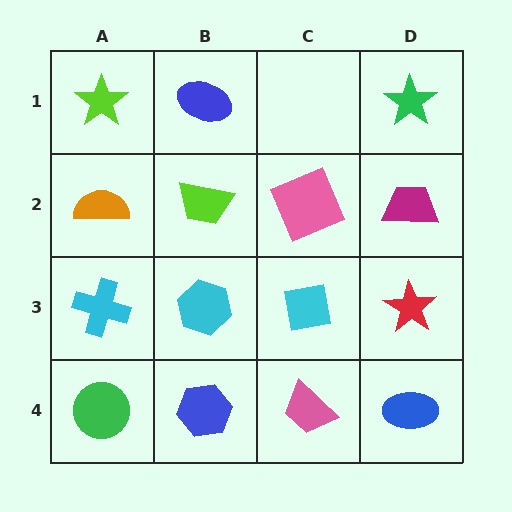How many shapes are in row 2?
4 shapes.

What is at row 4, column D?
A blue ellipse.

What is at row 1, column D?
A green star.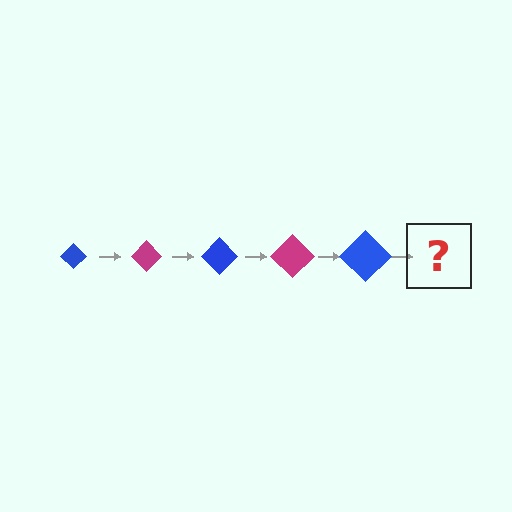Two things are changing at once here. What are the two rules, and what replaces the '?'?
The two rules are that the diamond grows larger each step and the color cycles through blue and magenta. The '?' should be a magenta diamond, larger than the previous one.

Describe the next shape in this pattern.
It should be a magenta diamond, larger than the previous one.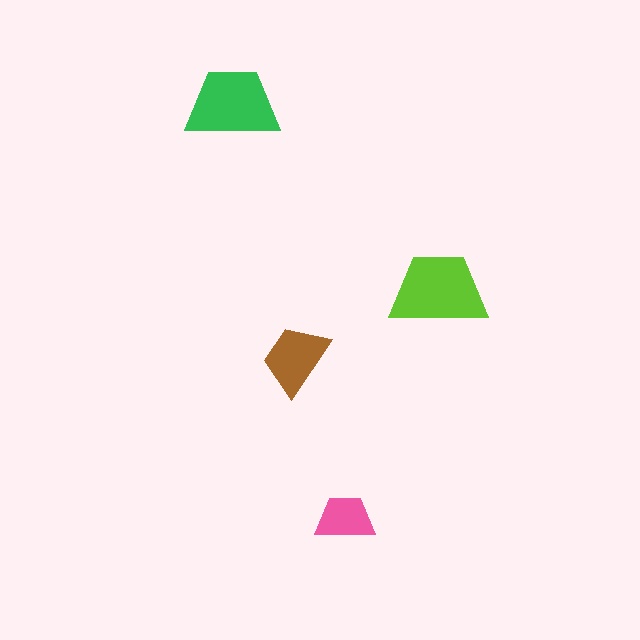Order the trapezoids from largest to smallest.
the lime one, the green one, the brown one, the pink one.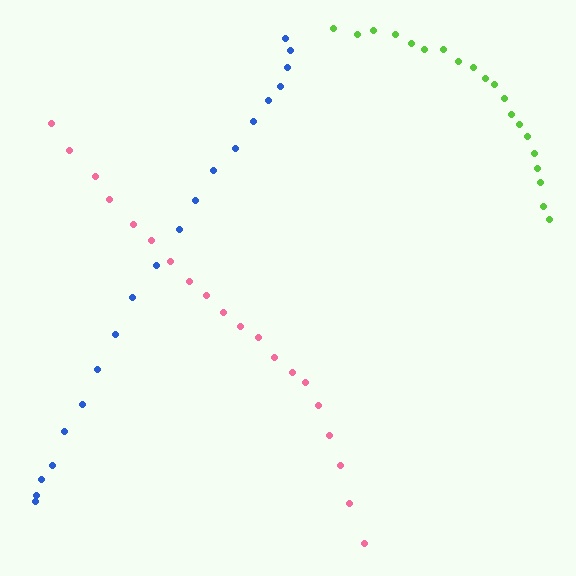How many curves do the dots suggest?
There are 3 distinct paths.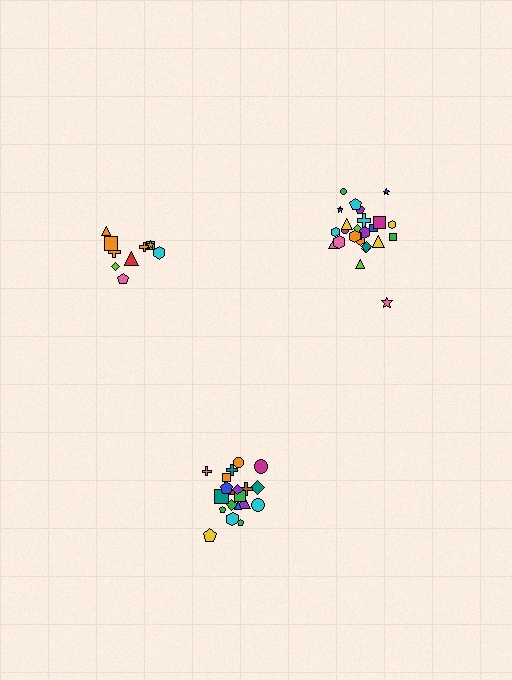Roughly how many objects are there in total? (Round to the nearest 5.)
Roughly 55 objects in total.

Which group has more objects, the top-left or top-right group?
The top-right group.